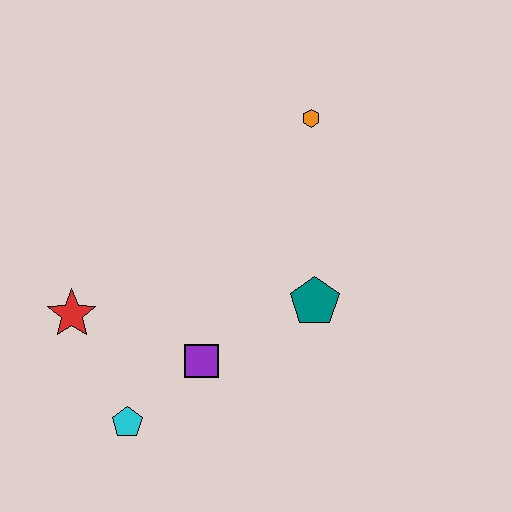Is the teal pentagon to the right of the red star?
Yes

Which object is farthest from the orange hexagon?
The cyan pentagon is farthest from the orange hexagon.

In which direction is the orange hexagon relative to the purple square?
The orange hexagon is above the purple square.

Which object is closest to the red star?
The cyan pentagon is closest to the red star.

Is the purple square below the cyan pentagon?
No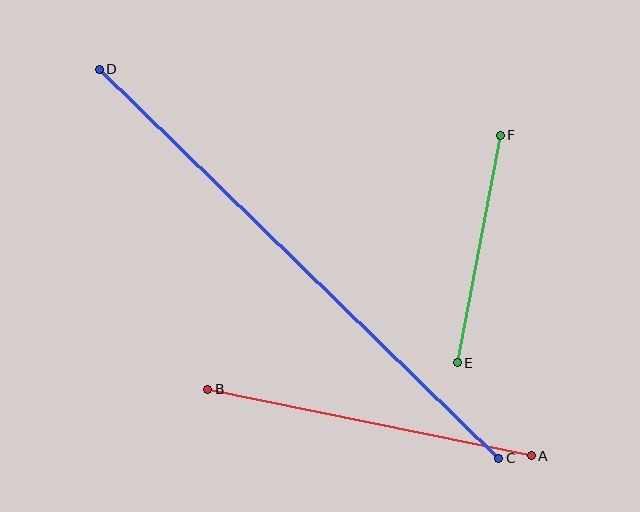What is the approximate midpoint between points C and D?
The midpoint is at approximately (299, 264) pixels.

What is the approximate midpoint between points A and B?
The midpoint is at approximately (369, 423) pixels.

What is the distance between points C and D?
The distance is approximately 557 pixels.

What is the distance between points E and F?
The distance is approximately 232 pixels.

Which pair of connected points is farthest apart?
Points C and D are farthest apart.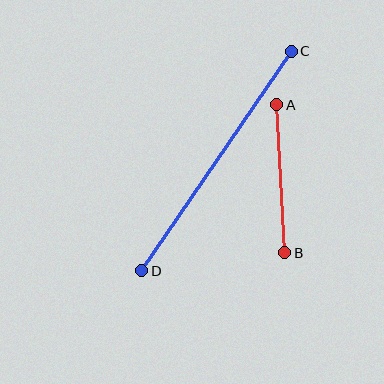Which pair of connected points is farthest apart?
Points C and D are farthest apart.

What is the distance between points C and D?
The distance is approximately 266 pixels.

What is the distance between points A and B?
The distance is approximately 148 pixels.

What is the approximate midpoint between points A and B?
The midpoint is at approximately (281, 179) pixels.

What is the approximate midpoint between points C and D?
The midpoint is at approximately (216, 161) pixels.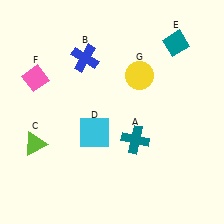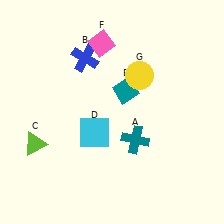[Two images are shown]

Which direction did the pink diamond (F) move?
The pink diamond (F) moved right.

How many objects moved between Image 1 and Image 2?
2 objects moved between the two images.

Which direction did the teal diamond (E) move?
The teal diamond (E) moved left.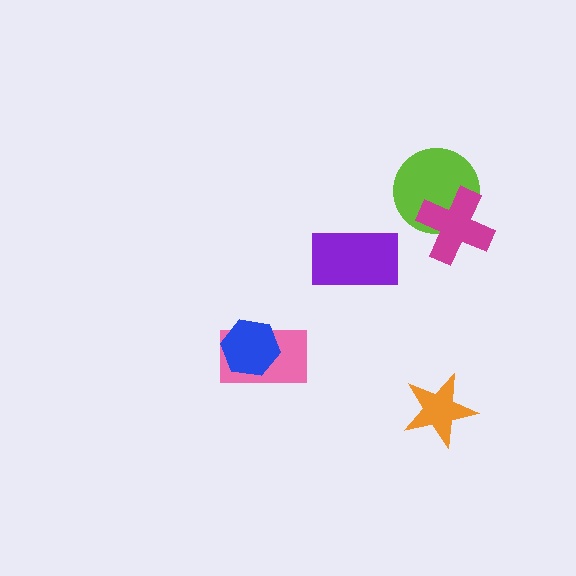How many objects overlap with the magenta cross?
1 object overlaps with the magenta cross.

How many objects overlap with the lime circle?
1 object overlaps with the lime circle.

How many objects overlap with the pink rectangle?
1 object overlaps with the pink rectangle.